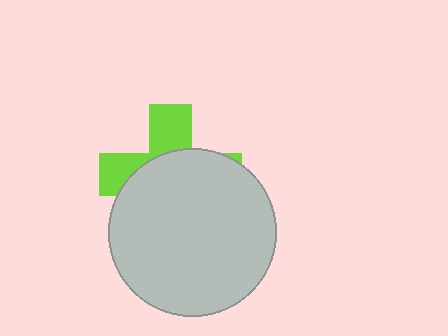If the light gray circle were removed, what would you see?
You would see the complete lime cross.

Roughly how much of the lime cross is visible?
A small part of it is visible (roughly 35%).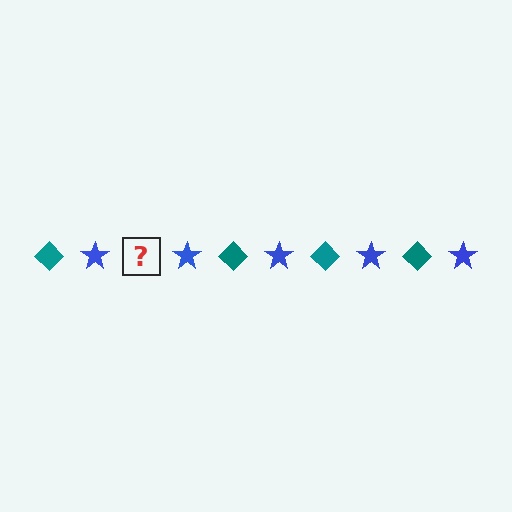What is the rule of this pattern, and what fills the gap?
The rule is that the pattern alternates between teal diamond and blue star. The gap should be filled with a teal diamond.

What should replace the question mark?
The question mark should be replaced with a teal diamond.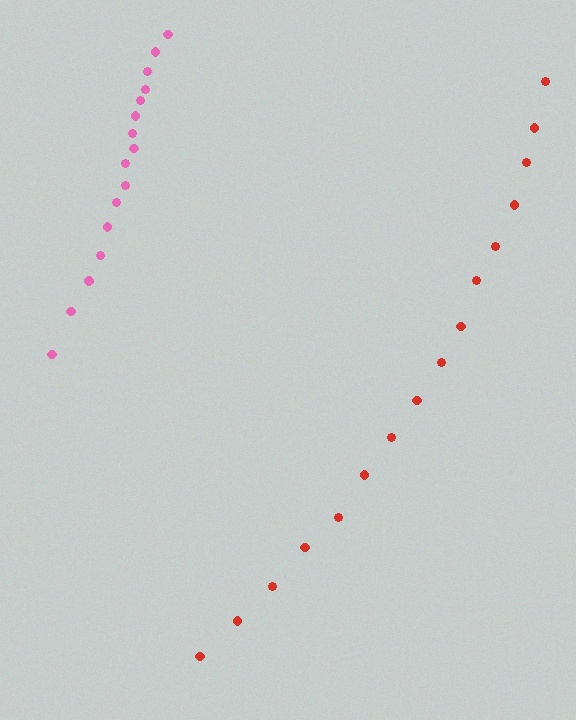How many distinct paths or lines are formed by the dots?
There are 2 distinct paths.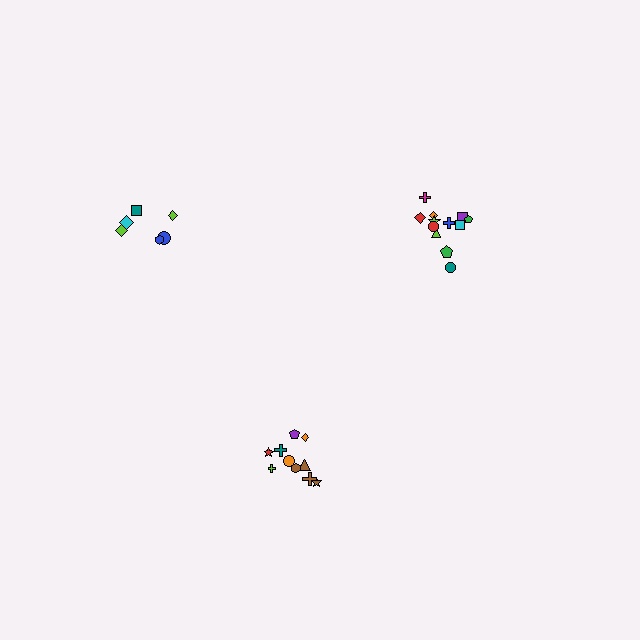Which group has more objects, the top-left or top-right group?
The top-right group.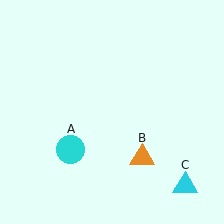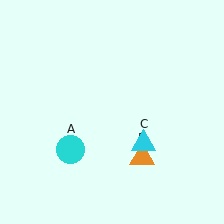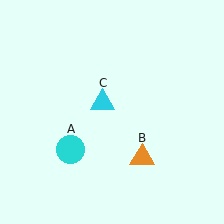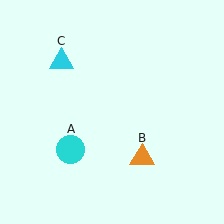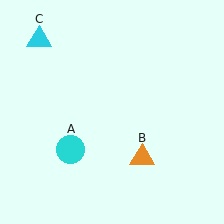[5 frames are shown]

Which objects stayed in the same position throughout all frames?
Cyan circle (object A) and orange triangle (object B) remained stationary.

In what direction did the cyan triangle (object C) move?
The cyan triangle (object C) moved up and to the left.